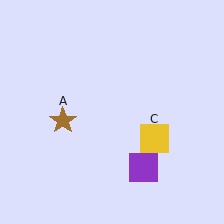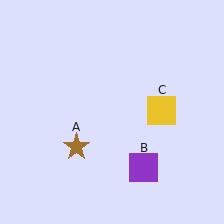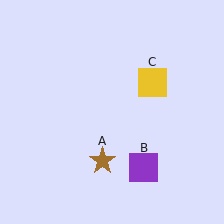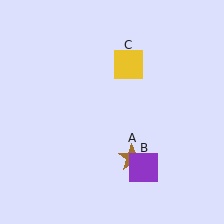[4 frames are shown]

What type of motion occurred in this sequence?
The brown star (object A), yellow square (object C) rotated counterclockwise around the center of the scene.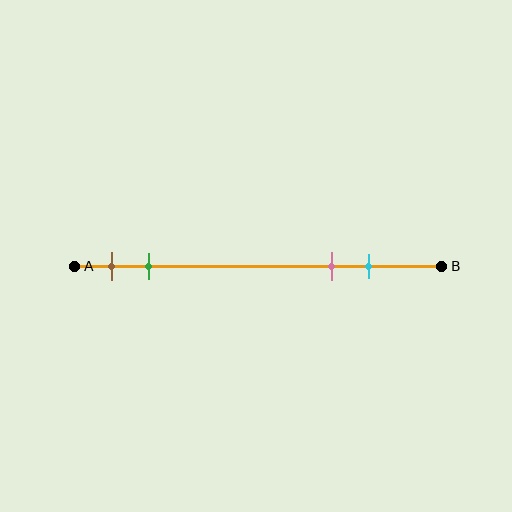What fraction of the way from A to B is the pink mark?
The pink mark is approximately 70% (0.7) of the way from A to B.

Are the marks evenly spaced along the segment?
No, the marks are not evenly spaced.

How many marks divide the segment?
There are 4 marks dividing the segment.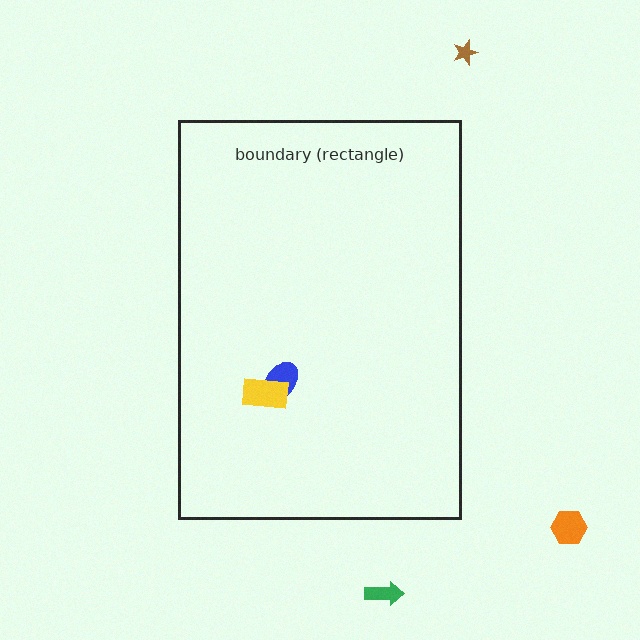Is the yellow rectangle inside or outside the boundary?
Inside.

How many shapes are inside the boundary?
2 inside, 3 outside.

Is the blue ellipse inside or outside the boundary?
Inside.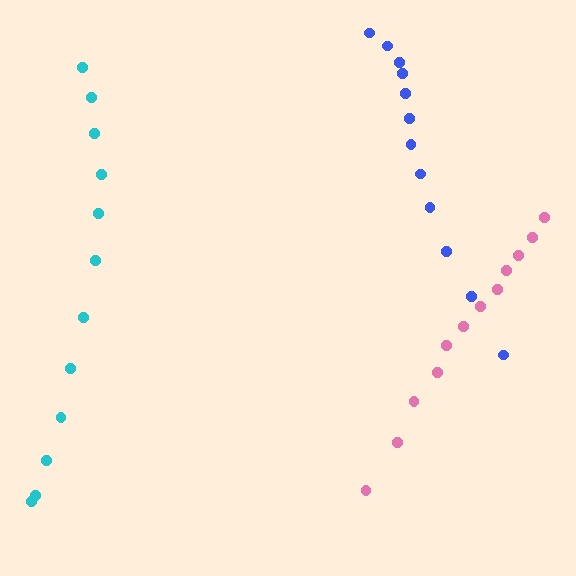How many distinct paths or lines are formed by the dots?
There are 3 distinct paths.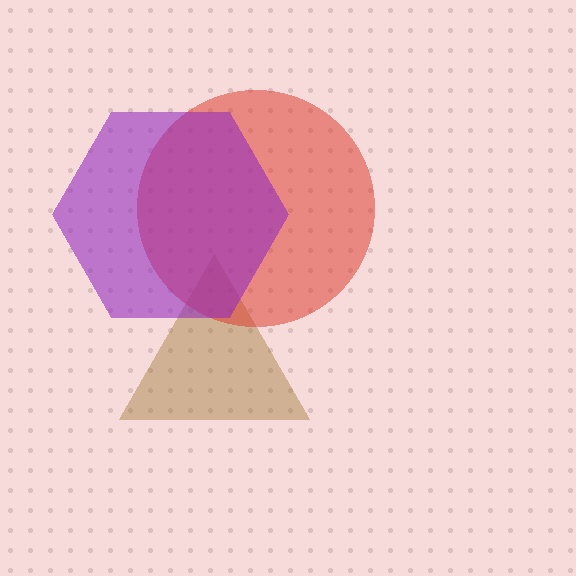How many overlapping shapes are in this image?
There are 3 overlapping shapes in the image.